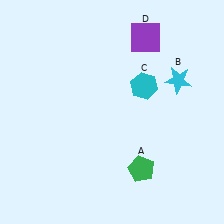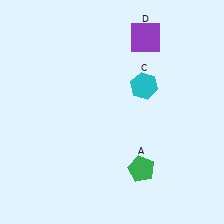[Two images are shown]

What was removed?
The cyan star (B) was removed in Image 2.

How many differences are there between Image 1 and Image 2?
There is 1 difference between the two images.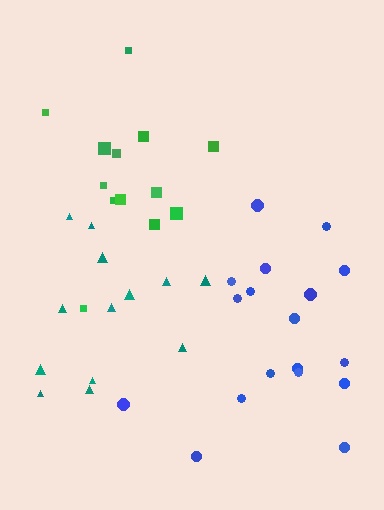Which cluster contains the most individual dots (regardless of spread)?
Blue (18).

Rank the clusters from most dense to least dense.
green, blue, teal.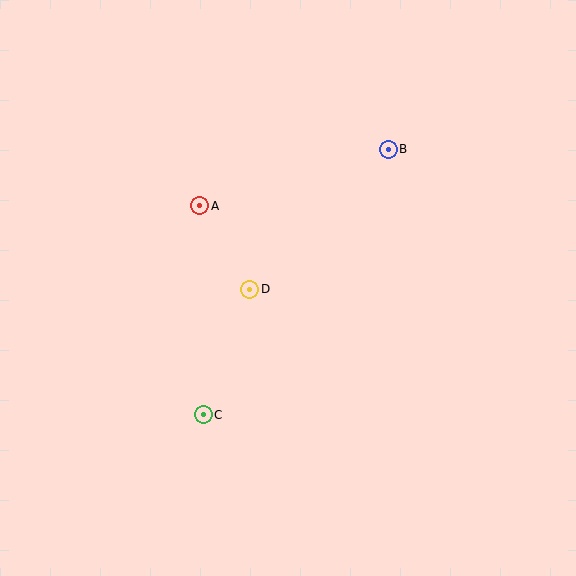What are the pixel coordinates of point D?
Point D is at (250, 289).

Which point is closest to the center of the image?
Point D at (250, 289) is closest to the center.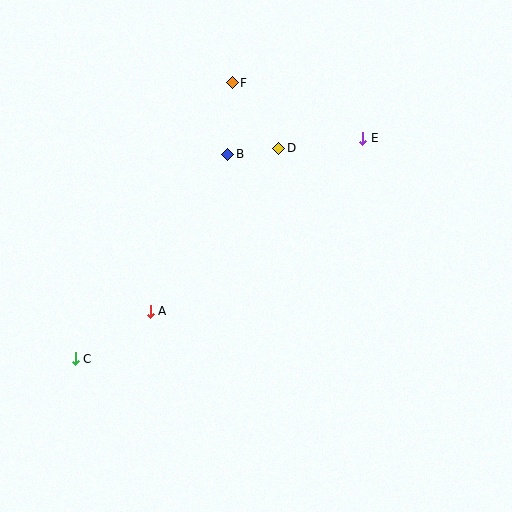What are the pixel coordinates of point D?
Point D is at (279, 148).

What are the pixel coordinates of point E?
Point E is at (363, 138).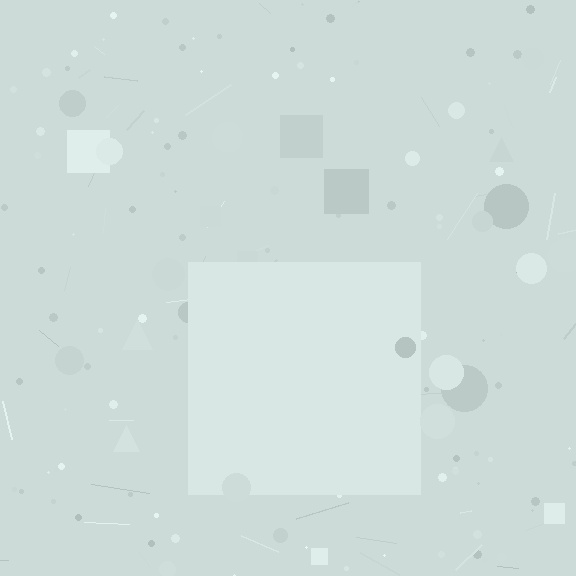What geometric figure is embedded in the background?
A square is embedded in the background.